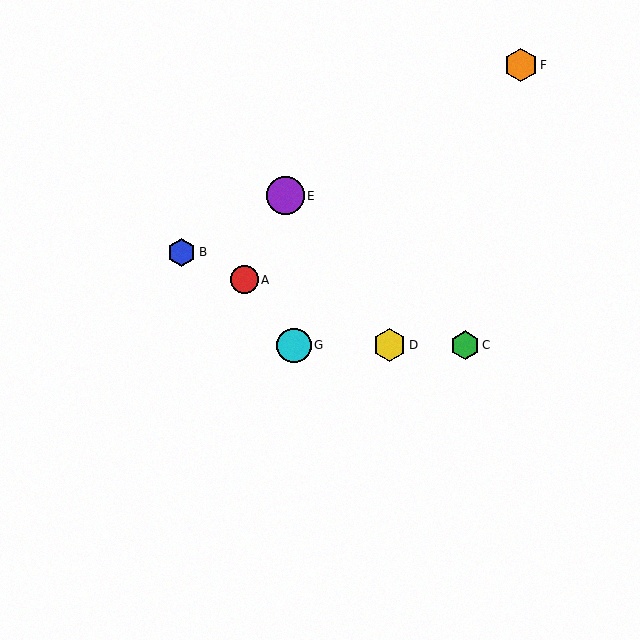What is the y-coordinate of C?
Object C is at y≈345.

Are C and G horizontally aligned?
Yes, both are at y≈345.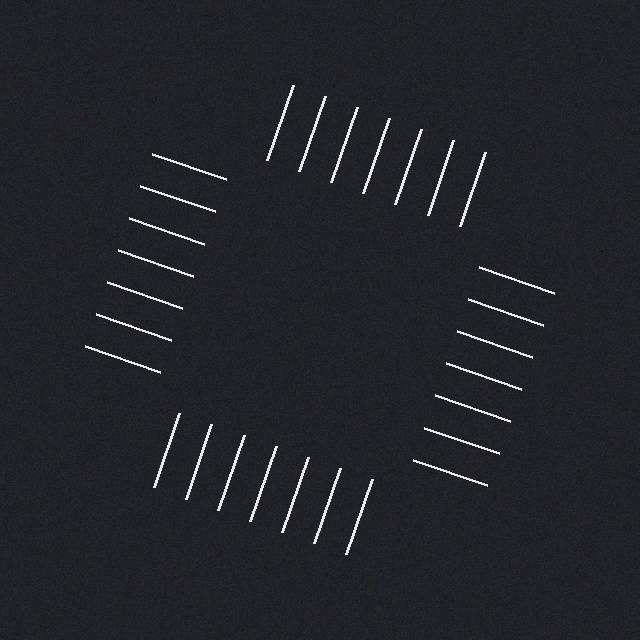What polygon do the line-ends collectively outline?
An illusory square — the line segments terminate on its edges but no continuous stroke is drawn.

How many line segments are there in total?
28 — 7 along each of the 4 edges.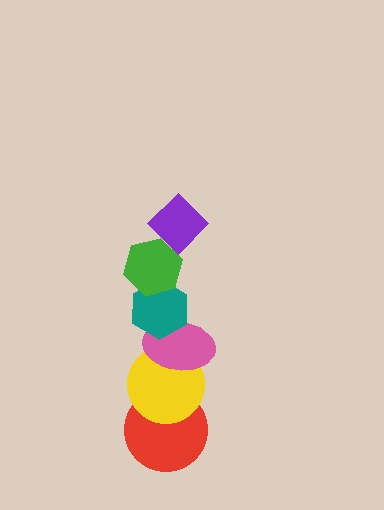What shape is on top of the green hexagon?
The purple diamond is on top of the green hexagon.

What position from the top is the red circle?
The red circle is 6th from the top.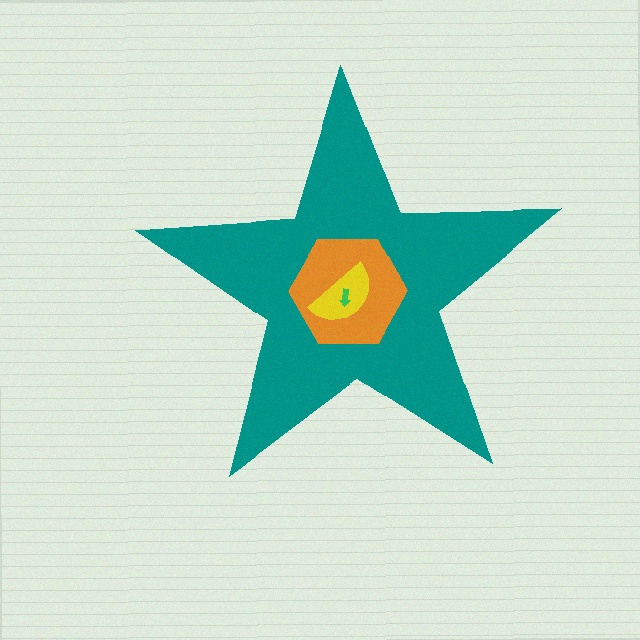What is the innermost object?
The green arrow.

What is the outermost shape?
The teal star.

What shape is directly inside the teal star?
The orange hexagon.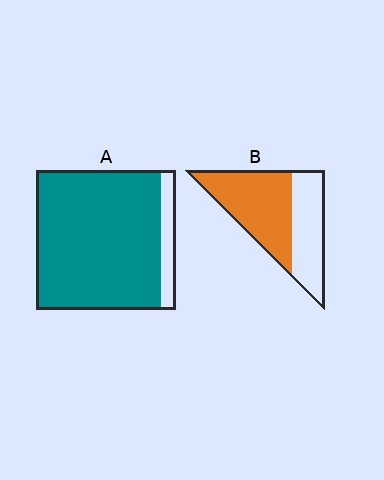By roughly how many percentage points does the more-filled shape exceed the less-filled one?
By roughly 30 percentage points (A over B).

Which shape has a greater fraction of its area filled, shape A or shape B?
Shape A.